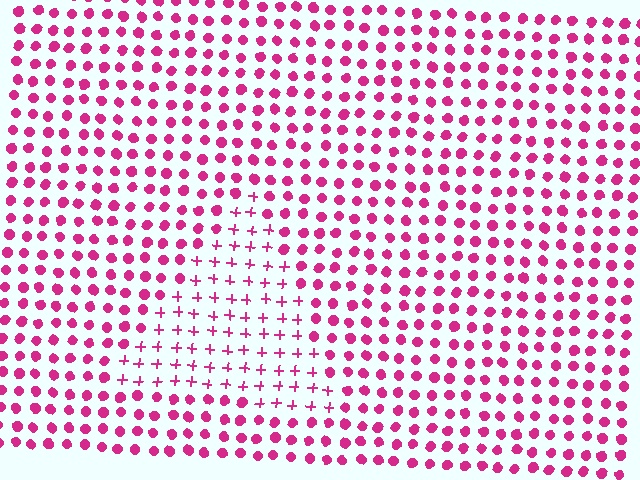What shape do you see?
I see a triangle.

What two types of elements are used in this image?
The image uses plus signs inside the triangle region and circles outside it.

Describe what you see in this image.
The image is filled with small magenta elements arranged in a uniform grid. A triangle-shaped region contains plus signs, while the surrounding area contains circles. The boundary is defined purely by the change in element shape.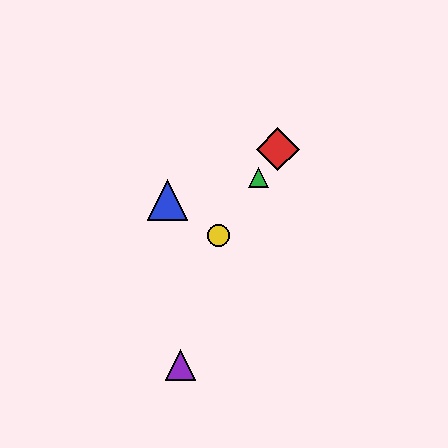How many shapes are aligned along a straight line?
3 shapes (the red diamond, the green triangle, the yellow circle) are aligned along a straight line.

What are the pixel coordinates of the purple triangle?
The purple triangle is at (180, 365).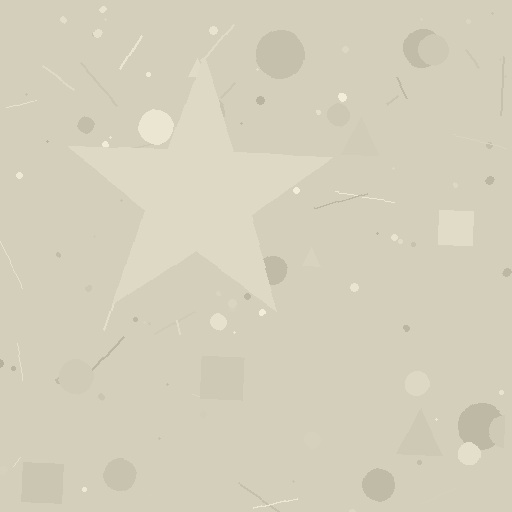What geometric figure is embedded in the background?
A star is embedded in the background.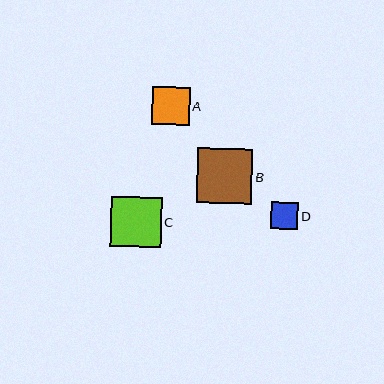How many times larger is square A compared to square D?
Square A is approximately 1.4 times the size of square D.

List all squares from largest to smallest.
From largest to smallest: B, C, A, D.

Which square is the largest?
Square B is the largest with a size of approximately 55 pixels.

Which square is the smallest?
Square D is the smallest with a size of approximately 27 pixels.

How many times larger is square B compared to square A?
Square B is approximately 1.4 times the size of square A.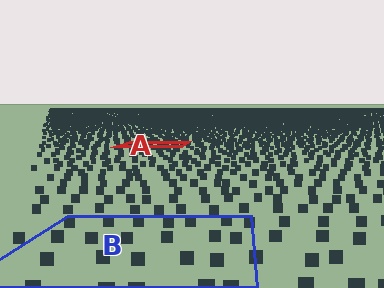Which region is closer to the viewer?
Region B is closer. The texture elements there are larger and more spread out.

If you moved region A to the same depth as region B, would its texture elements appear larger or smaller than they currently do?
They would appear larger. At a closer depth, the same texture elements are projected at a bigger on-screen size.